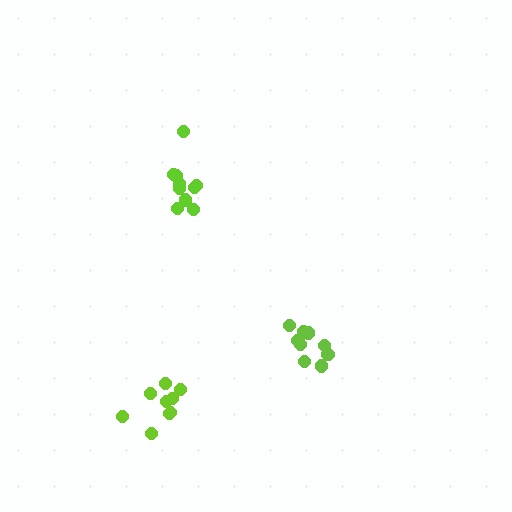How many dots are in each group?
Group 1: 10 dots, Group 2: 9 dots, Group 3: 9 dots (28 total).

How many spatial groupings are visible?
There are 3 spatial groupings.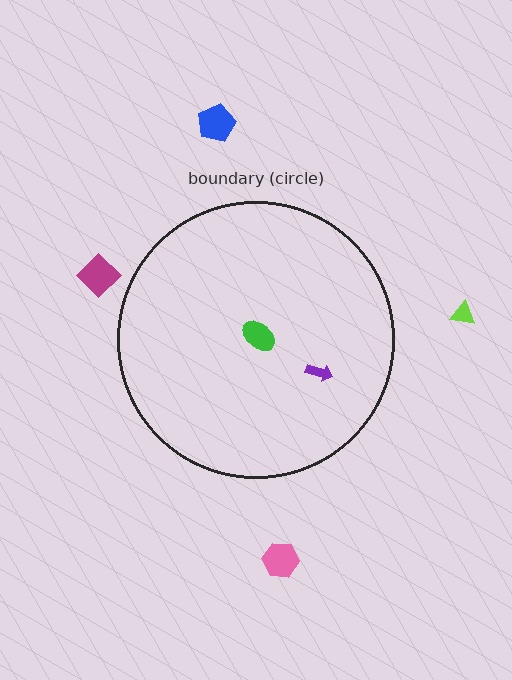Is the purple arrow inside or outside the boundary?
Inside.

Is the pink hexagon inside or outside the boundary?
Outside.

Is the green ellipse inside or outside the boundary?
Inside.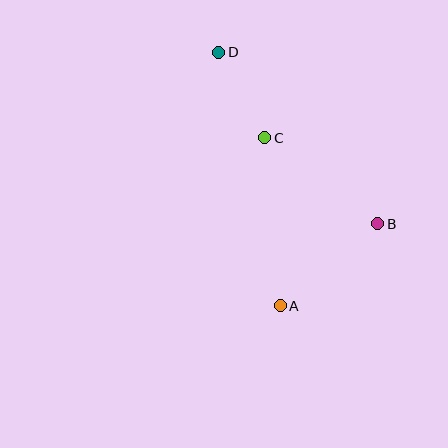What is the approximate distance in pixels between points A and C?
The distance between A and C is approximately 169 pixels.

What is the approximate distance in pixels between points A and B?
The distance between A and B is approximately 128 pixels.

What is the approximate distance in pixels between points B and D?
The distance between B and D is approximately 234 pixels.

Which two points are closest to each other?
Points C and D are closest to each other.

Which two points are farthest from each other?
Points A and D are farthest from each other.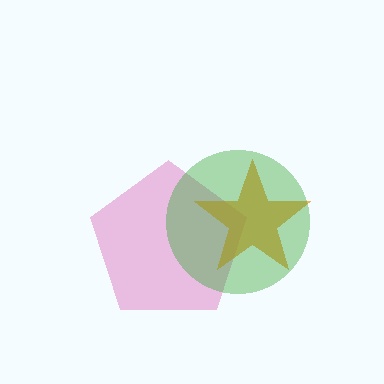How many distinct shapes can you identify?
There are 3 distinct shapes: a pink pentagon, an orange star, a green circle.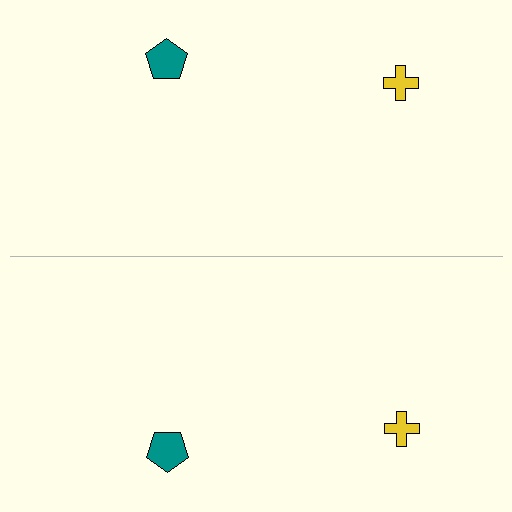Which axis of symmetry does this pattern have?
The pattern has a horizontal axis of symmetry running through the center of the image.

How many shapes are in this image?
There are 4 shapes in this image.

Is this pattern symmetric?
Yes, this pattern has bilateral (reflection) symmetry.